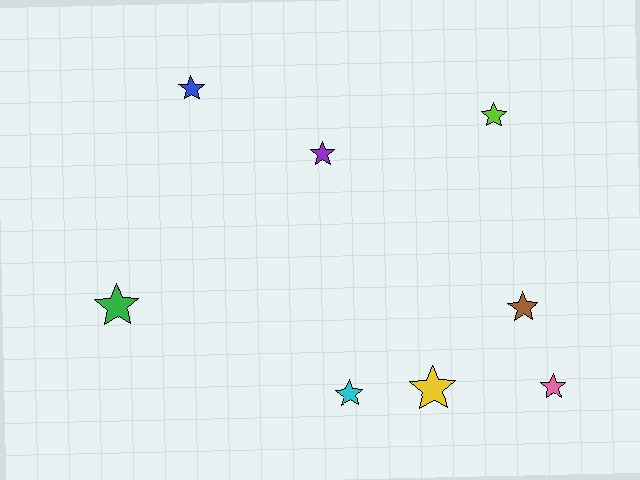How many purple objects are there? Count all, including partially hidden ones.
There is 1 purple object.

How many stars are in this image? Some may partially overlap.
There are 8 stars.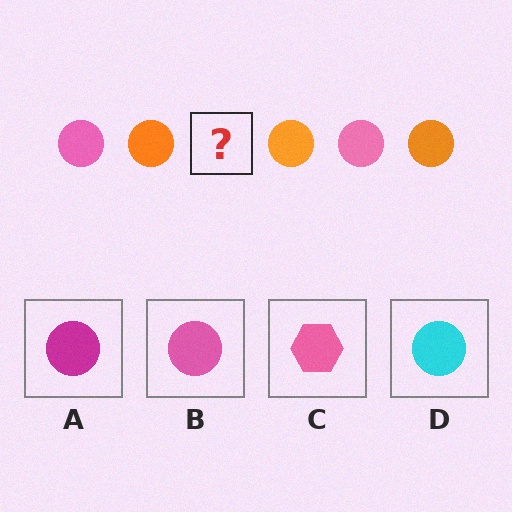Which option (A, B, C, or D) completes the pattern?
B.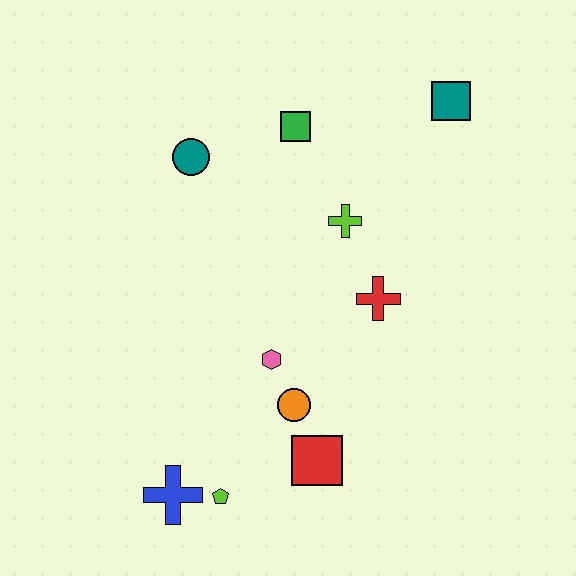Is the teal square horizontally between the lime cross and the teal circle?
No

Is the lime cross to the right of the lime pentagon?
Yes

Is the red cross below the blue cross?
No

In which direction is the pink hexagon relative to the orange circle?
The pink hexagon is above the orange circle.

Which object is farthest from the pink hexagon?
The teal square is farthest from the pink hexagon.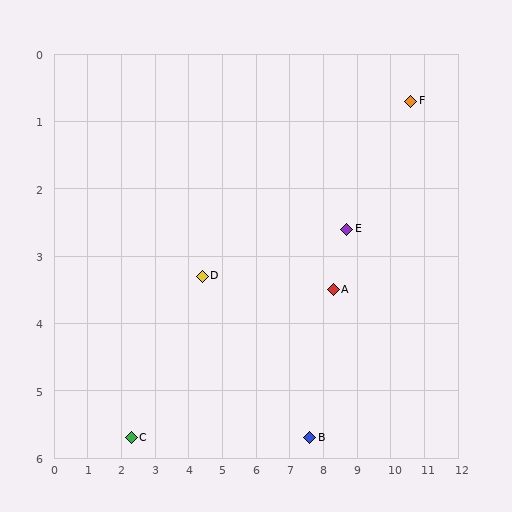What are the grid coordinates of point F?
Point F is at approximately (10.6, 0.7).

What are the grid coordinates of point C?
Point C is at approximately (2.3, 5.7).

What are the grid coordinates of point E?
Point E is at approximately (8.7, 2.6).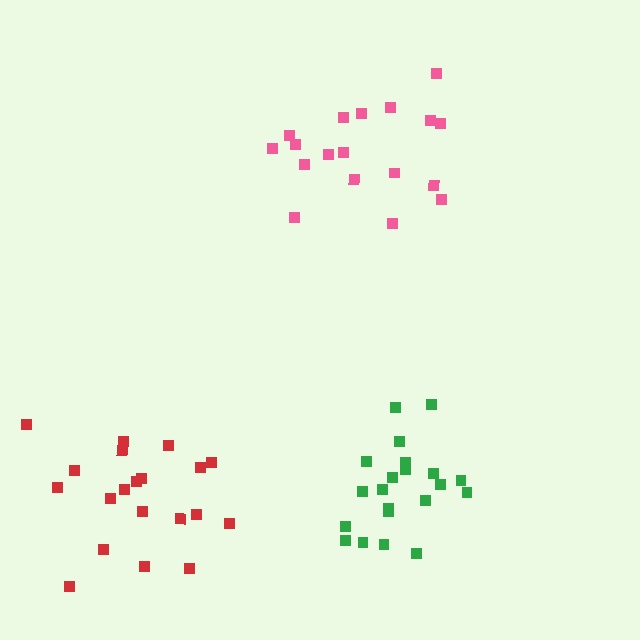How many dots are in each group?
Group 1: 18 dots, Group 2: 21 dots, Group 3: 20 dots (59 total).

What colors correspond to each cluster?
The clusters are colored: pink, green, red.